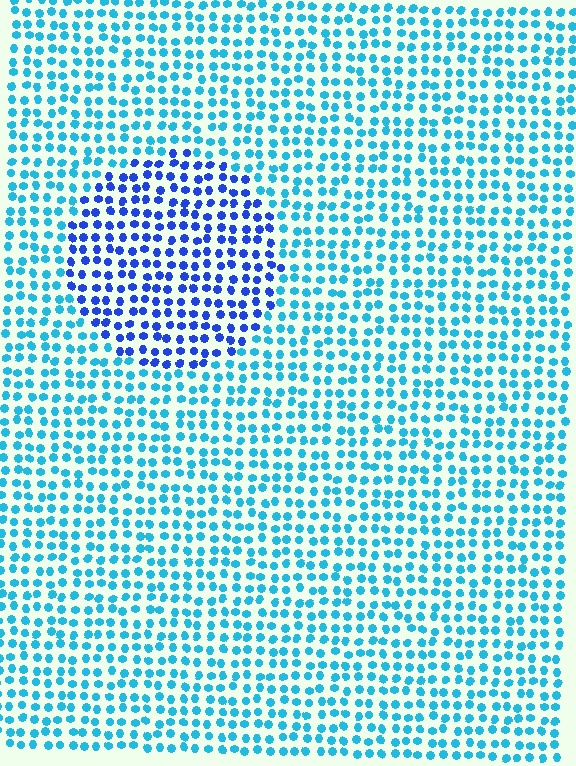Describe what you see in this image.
The image is filled with small cyan elements in a uniform arrangement. A circle-shaped region is visible where the elements are tinted to a slightly different hue, forming a subtle color boundary.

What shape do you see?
I see a circle.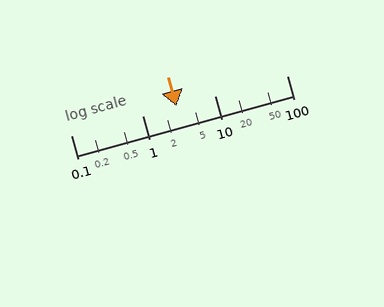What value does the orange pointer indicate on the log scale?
The pointer indicates approximately 2.9.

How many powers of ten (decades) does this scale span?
The scale spans 3 decades, from 0.1 to 100.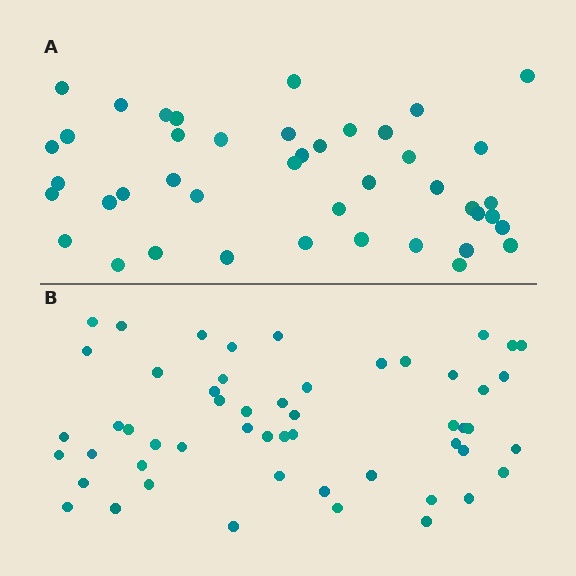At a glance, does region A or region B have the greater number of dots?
Region B (the bottom region) has more dots.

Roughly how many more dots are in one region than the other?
Region B has roughly 10 or so more dots than region A.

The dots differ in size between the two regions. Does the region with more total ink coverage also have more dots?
No. Region A has more total ink coverage because its dots are larger, but region B actually contains more individual dots. Total area can be misleading — the number of items is what matters here.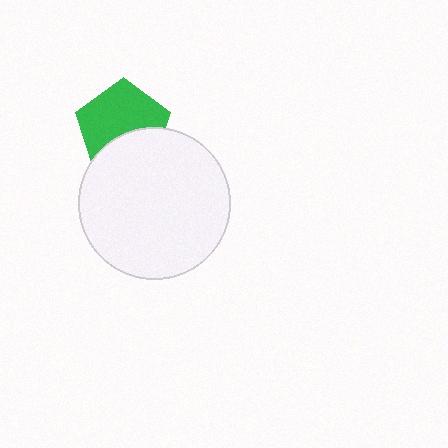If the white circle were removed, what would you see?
You would see the complete green pentagon.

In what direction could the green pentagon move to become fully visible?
The green pentagon could move up. That would shift it out from behind the white circle entirely.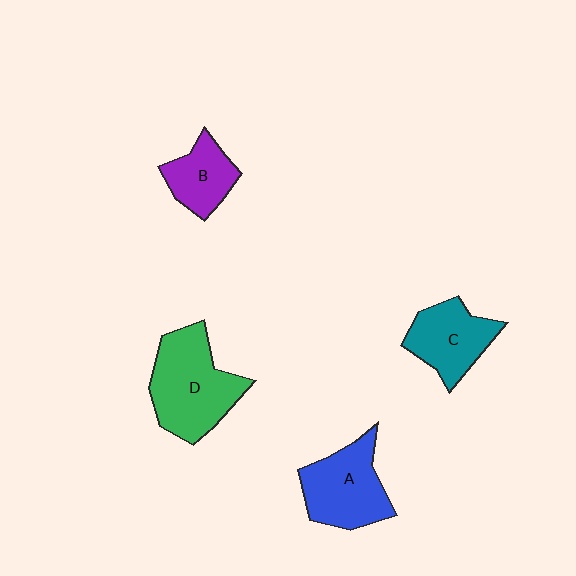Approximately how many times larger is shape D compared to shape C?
Approximately 1.4 times.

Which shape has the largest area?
Shape D (green).